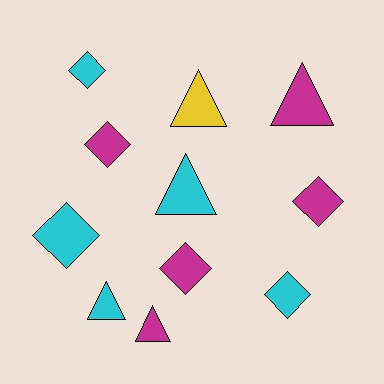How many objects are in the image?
There are 11 objects.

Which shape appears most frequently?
Diamond, with 6 objects.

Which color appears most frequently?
Cyan, with 5 objects.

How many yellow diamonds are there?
There are no yellow diamonds.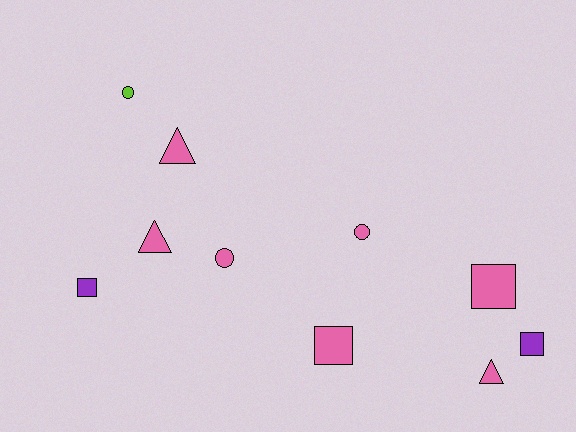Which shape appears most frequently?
Square, with 4 objects.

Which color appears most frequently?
Pink, with 7 objects.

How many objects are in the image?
There are 10 objects.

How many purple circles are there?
There are no purple circles.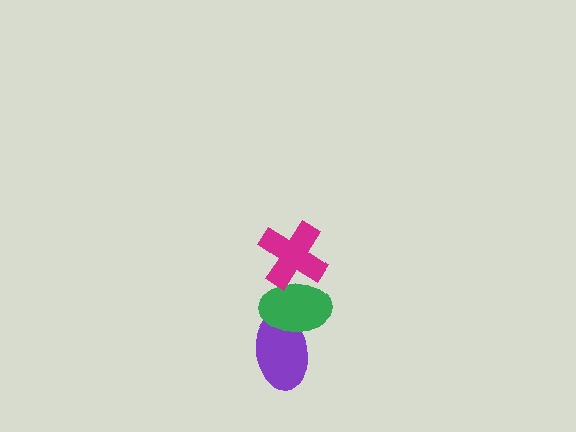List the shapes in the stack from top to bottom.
From top to bottom: the magenta cross, the green ellipse, the purple ellipse.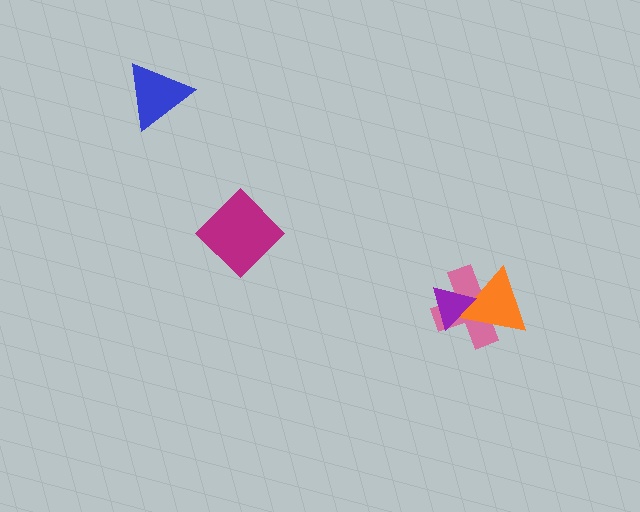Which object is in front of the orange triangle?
The purple triangle is in front of the orange triangle.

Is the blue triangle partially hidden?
No, no other shape covers it.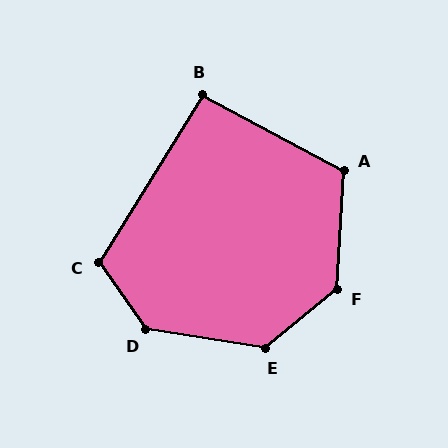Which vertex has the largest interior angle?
D, at approximately 134 degrees.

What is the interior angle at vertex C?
Approximately 113 degrees (obtuse).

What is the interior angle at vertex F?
Approximately 132 degrees (obtuse).